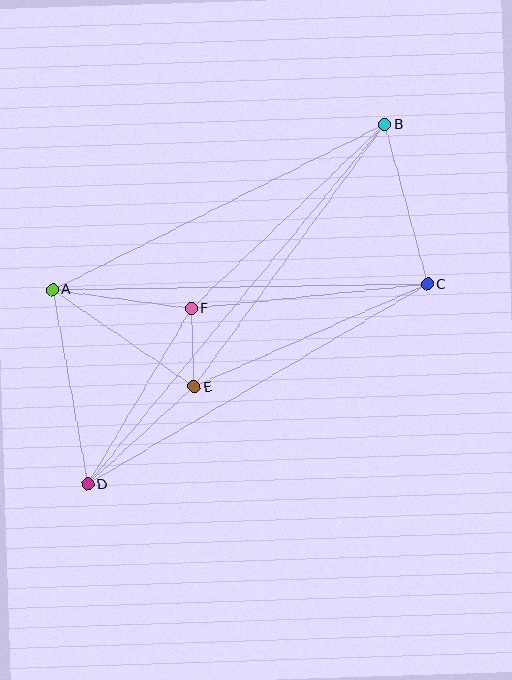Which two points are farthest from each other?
Points B and D are farthest from each other.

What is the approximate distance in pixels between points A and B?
The distance between A and B is approximately 371 pixels.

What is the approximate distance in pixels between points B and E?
The distance between B and E is approximately 324 pixels.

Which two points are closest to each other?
Points E and F are closest to each other.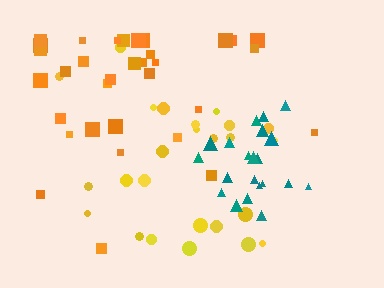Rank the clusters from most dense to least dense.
teal, yellow, orange.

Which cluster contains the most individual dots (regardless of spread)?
Orange (34).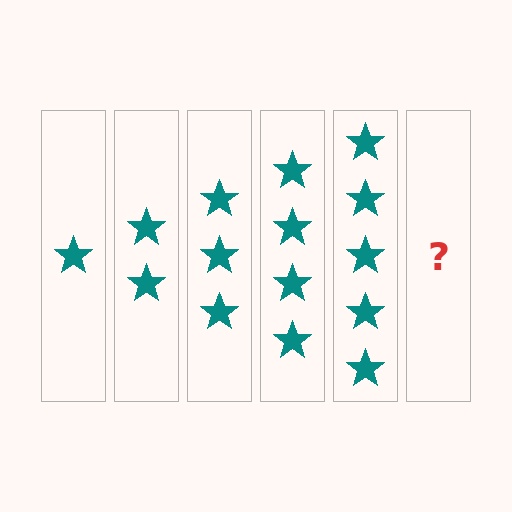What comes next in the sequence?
The next element should be 6 stars.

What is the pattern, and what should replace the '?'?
The pattern is that each step adds one more star. The '?' should be 6 stars.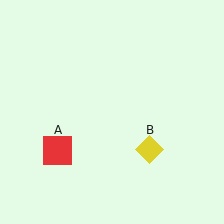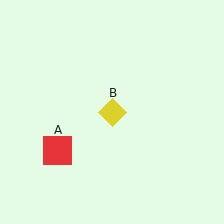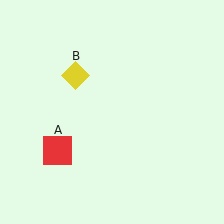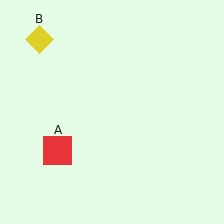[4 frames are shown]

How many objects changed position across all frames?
1 object changed position: yellow diamond (object B).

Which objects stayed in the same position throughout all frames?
Red square (object A) remained stationary.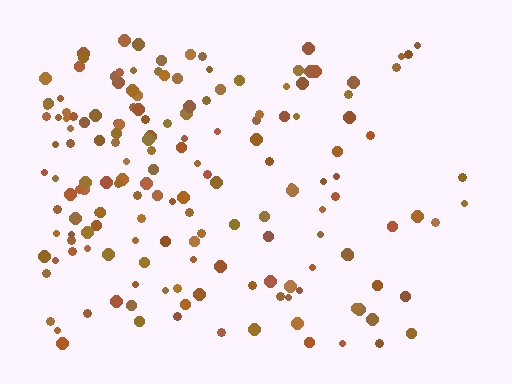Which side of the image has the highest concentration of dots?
The left.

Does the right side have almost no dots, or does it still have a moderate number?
Still a moderate number, just noticeably fewer than the left.